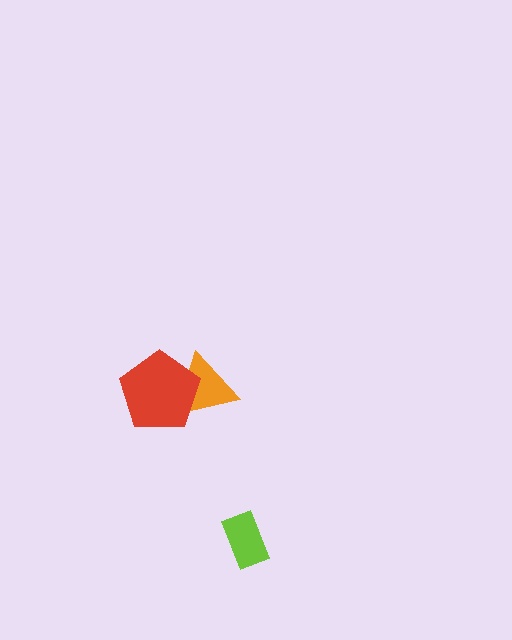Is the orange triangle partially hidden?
Yes, it is partially covered by another shape.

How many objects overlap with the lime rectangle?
0 objects overlap with the lime rectangle.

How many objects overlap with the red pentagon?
1 object overlaps with the red pentagon.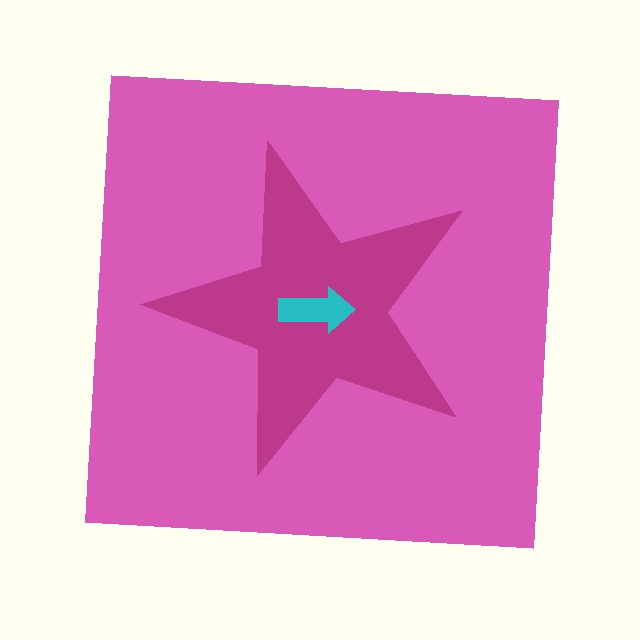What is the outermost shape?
The pink square.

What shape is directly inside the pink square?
The magenta star.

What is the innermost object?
The cyan arrow.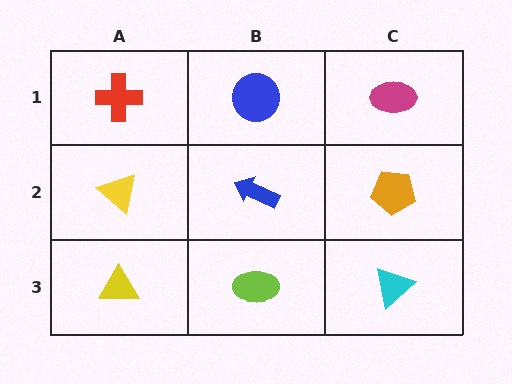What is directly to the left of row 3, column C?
A lime ellipse.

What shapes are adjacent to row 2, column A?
A red cross (row 1, column A), a yellow triangle (row 3, column A), a blue arrow (row 2, column B).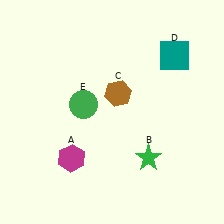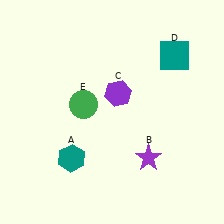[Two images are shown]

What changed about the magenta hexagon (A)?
In Image 1, A is magenta. In Image 2, it changed to teal.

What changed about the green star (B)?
In Image 1, B is green. In Image 2, it changed to purple.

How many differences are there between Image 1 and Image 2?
There are 3 differences between the two images.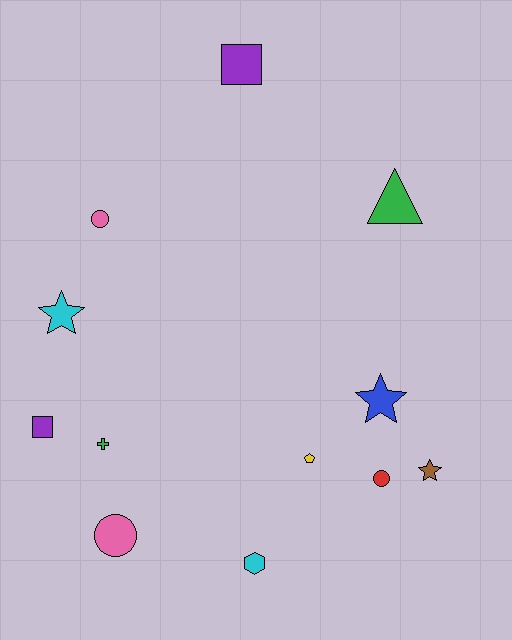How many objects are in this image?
There are 12 objects.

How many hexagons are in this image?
There is 1 hexagon.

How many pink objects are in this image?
There are 2 pink objects.